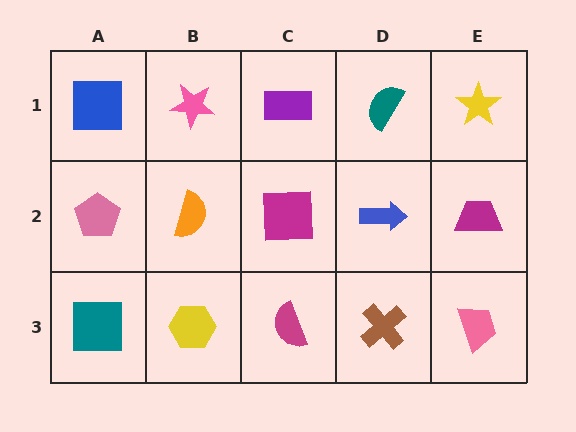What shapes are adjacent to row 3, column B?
An orange semicircle (row 2, column B), a teal square (row 3, column A), a magenta semicircle (row 3, column C).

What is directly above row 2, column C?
A purple rectangle.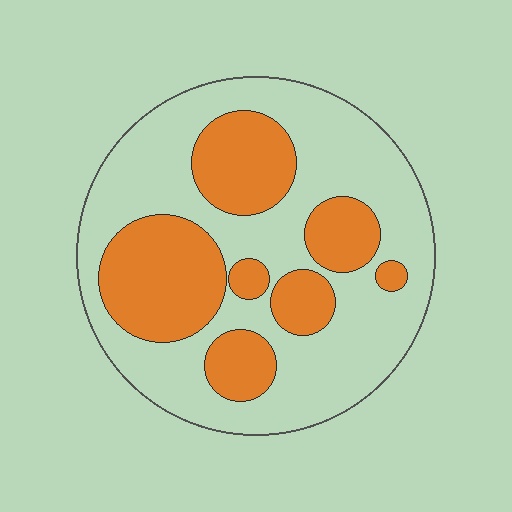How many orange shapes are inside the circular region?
7.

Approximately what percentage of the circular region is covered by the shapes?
Approximately 35%.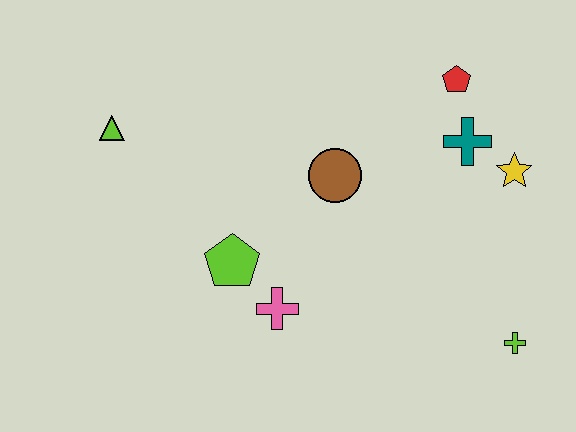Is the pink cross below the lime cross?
No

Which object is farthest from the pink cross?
The red pentagon is farthest from the pink cross.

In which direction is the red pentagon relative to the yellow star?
The red pentagon is above the yellow star.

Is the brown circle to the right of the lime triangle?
Yes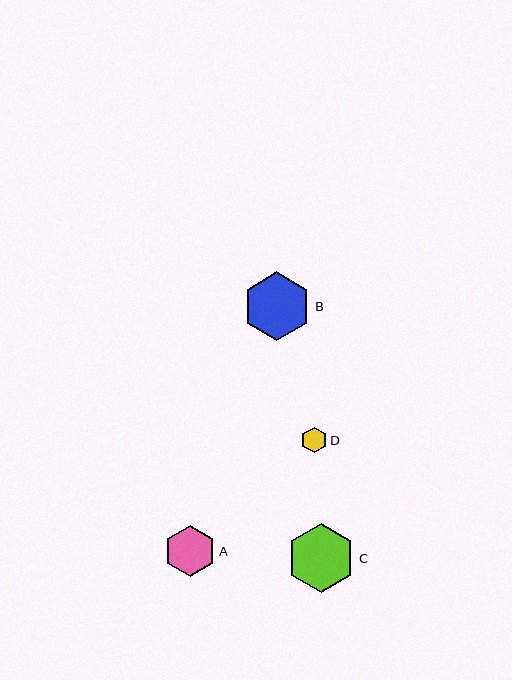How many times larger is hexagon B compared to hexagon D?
Hexagon B is approximately 2.7 times the size of hexagon D.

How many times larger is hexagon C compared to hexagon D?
Hexagon C is approximately 2.7 times the size of hexagon D.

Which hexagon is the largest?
Hexagon B is the largest with a size of approximately 69 pixels.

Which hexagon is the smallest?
Hexagon D is the smallest with a size of approximately 26 pixels.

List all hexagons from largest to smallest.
From largest to smallest: B, C, A, D.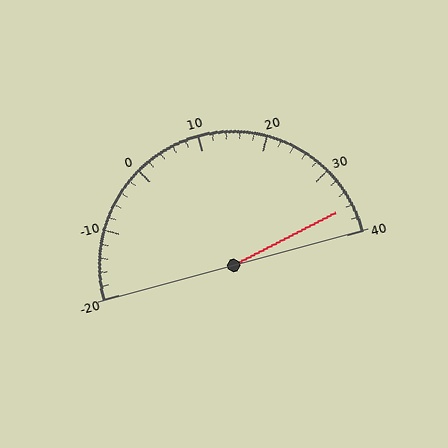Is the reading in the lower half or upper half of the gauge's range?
The reading is in the upper half of the range (-20 to 40).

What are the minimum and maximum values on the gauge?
The gauge ranges from -20 to 40.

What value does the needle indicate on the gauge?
The needle indicates approximately 36.